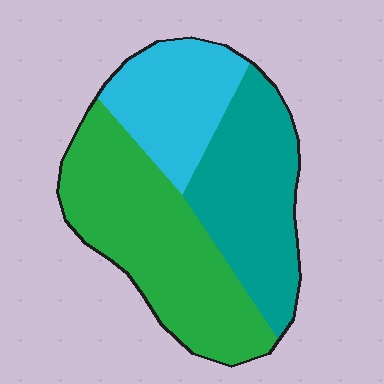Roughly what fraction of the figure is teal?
Teal takes up about one third (1/3) of the figure.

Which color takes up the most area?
Green, at roughly 45%.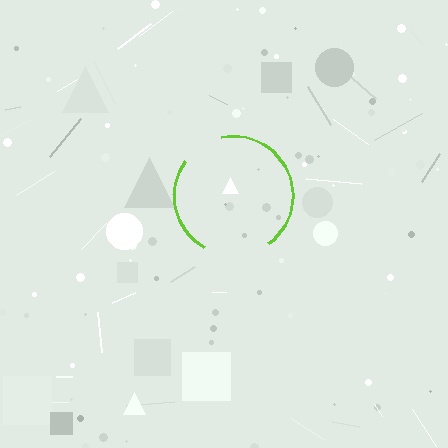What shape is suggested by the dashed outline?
The dashed outline suggests a circle.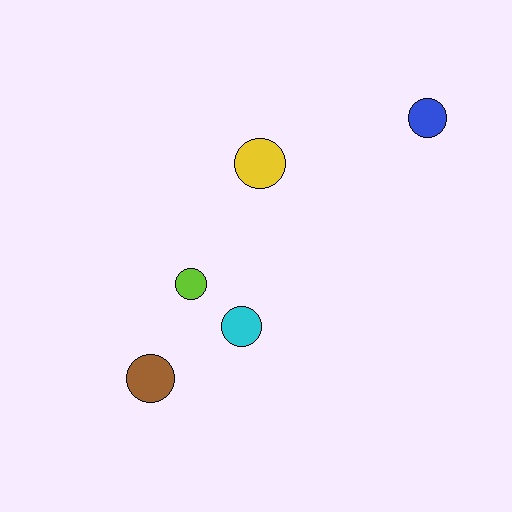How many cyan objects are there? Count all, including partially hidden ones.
There is 1 cyan object.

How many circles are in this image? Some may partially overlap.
There are 5 circles.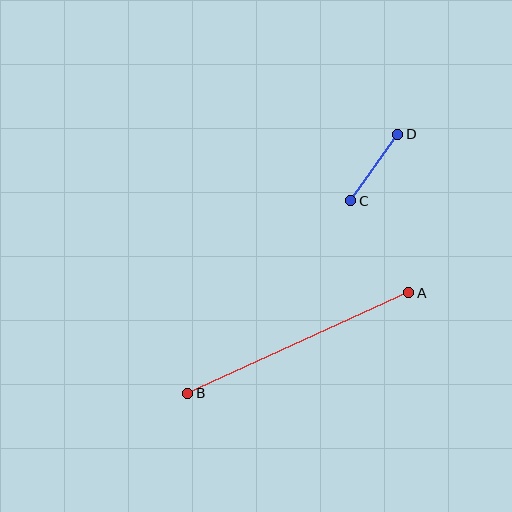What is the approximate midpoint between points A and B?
The midpoint is at approximately (298, 343) pixels.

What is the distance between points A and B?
The distance is approximately 243 pixels.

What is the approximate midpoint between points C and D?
The midpoint is at approximately (374, 167) pixels.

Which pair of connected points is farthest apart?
Points A and B are farthest apart.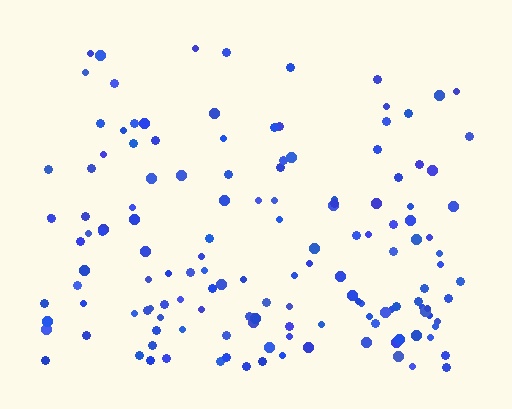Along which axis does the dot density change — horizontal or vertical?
Vertical.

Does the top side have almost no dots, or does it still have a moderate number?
Still a moderate number, just noticeably fewer than the bottom.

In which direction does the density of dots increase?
From top to bottom, with the bottom side densest.